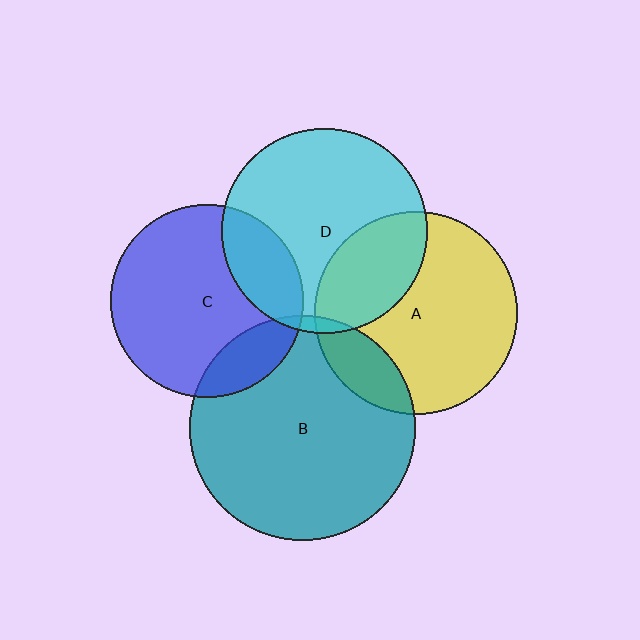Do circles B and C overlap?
Yes.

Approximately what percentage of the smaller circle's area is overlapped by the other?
Approximately 15%.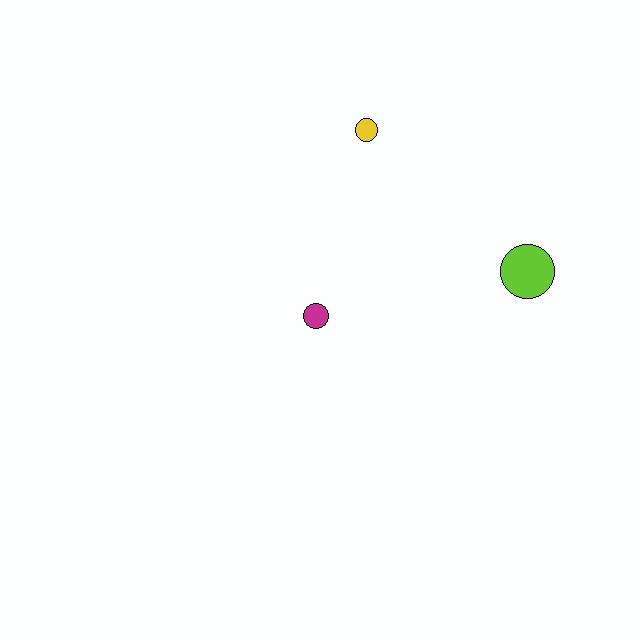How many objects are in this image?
There are 3 objects.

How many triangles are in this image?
There are no triangles.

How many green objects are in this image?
There are no green objects.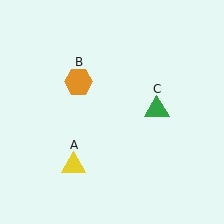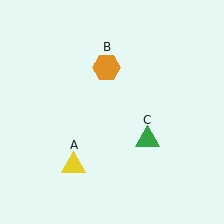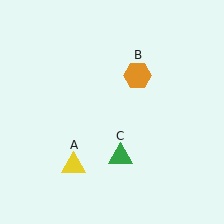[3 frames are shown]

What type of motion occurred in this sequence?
The orange hexagon (object B), green triangle (object C) rotated clockwise around the center of the scene.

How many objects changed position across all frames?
2 objects changed position: orange hexagon (object B), green triangle (object C).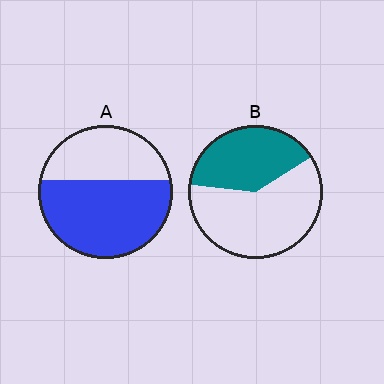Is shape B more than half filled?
No.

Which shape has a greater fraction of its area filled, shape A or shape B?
Shape A.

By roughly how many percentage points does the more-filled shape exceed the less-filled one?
By roughly 20 percentage points (A over B).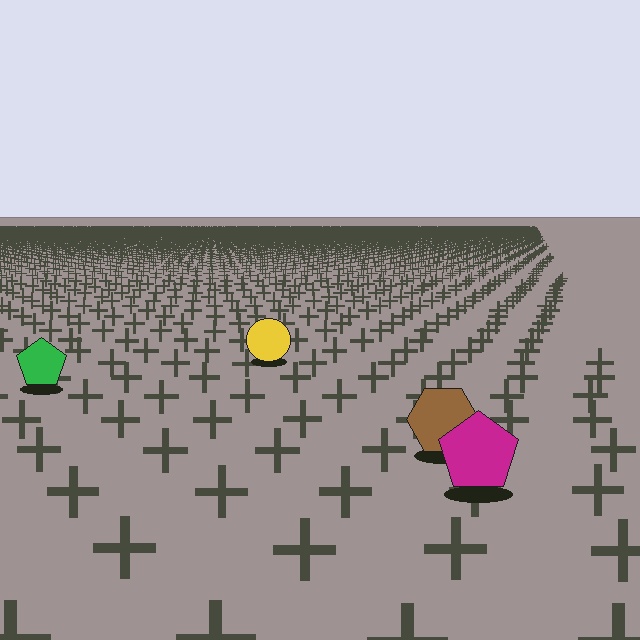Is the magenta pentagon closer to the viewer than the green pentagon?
Yes. The magenta pentagon is closer — you can tell from the texture gradient: the ground texture is coarser near it.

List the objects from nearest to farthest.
From nearest to farthest: the magenta pentagon, the brown hexagon, the green pentagon, the yellow circle.